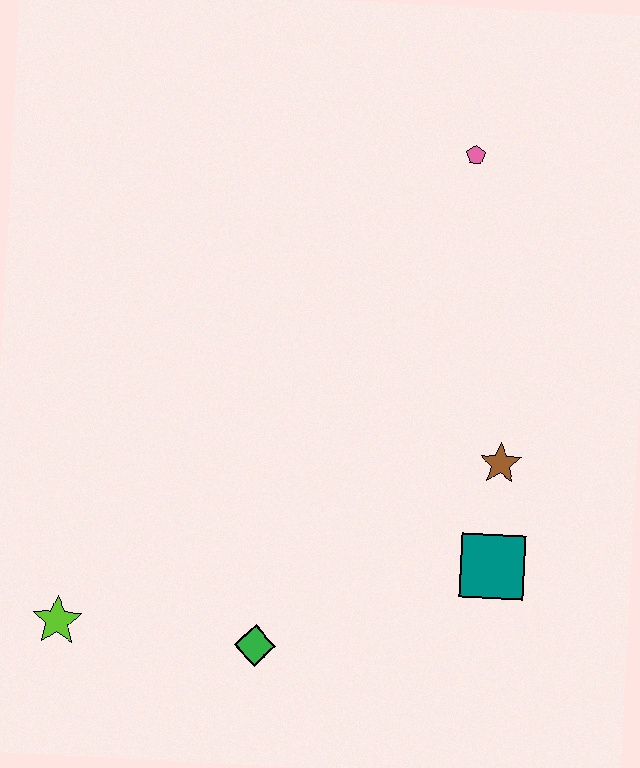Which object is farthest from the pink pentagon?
The lime star is farthest from the pink pentagon.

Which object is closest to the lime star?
The green diamond is closest to the lime star.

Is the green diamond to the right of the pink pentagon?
No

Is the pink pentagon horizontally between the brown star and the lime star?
Yes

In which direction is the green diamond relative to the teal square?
The green diamond is to the left of the teal square.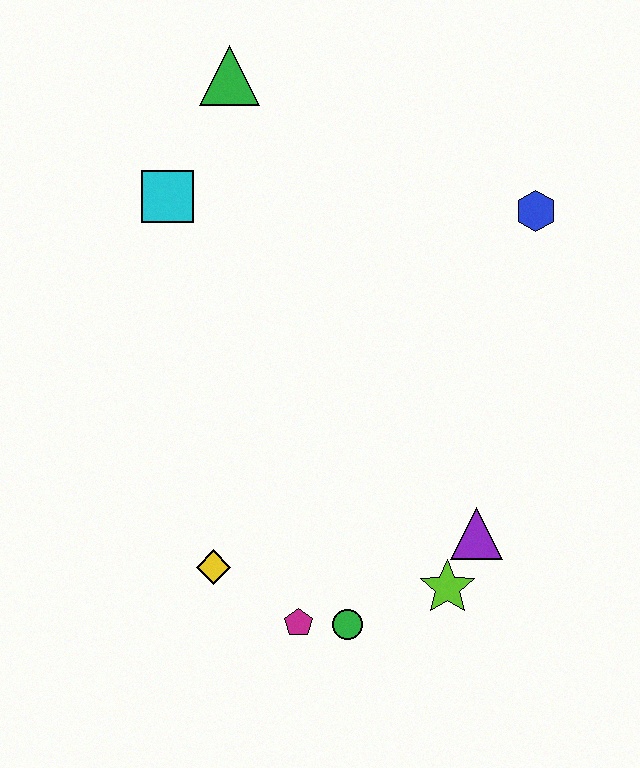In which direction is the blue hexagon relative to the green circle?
The blue hexagon is above the green circle.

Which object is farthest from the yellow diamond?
The green triangle is farthest from the yellow diamond.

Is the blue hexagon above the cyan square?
No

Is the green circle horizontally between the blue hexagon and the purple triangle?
No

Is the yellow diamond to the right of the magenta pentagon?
No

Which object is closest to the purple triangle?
The lime star is closest to the purple triangle.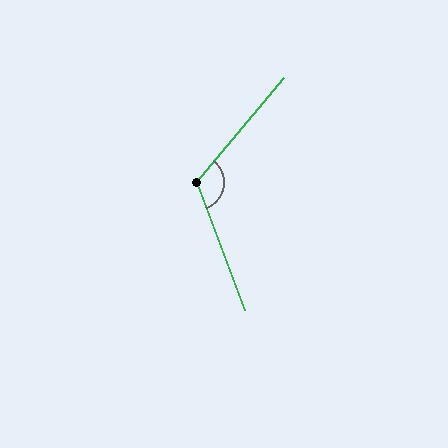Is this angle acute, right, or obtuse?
It is obtuse.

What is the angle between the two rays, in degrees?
Approximately 119 degrees.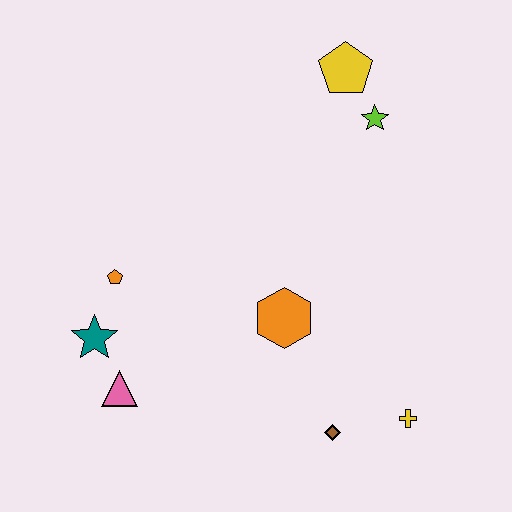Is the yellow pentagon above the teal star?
Yes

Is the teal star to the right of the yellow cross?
No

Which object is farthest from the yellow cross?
The yellow pentagon is farthest from the yellow cross.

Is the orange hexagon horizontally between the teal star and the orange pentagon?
No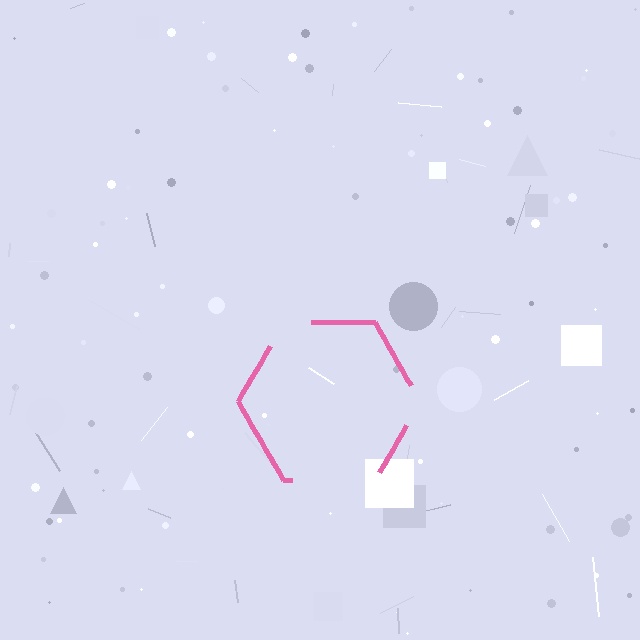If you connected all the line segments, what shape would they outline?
They would outline a hexagon.